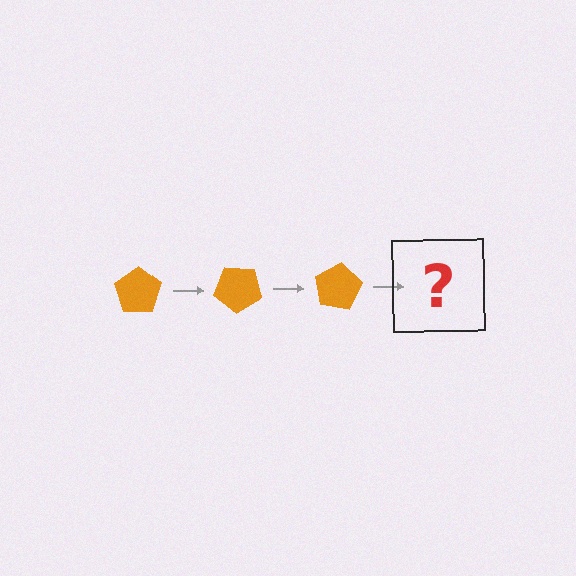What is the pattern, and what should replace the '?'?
The pattern is that the pentagon rotates 40 degrees each step. The '?' should be an orange pentagon rotated 120 degrees.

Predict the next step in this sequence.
The next step is an orange pentagon rotated 120 degrees.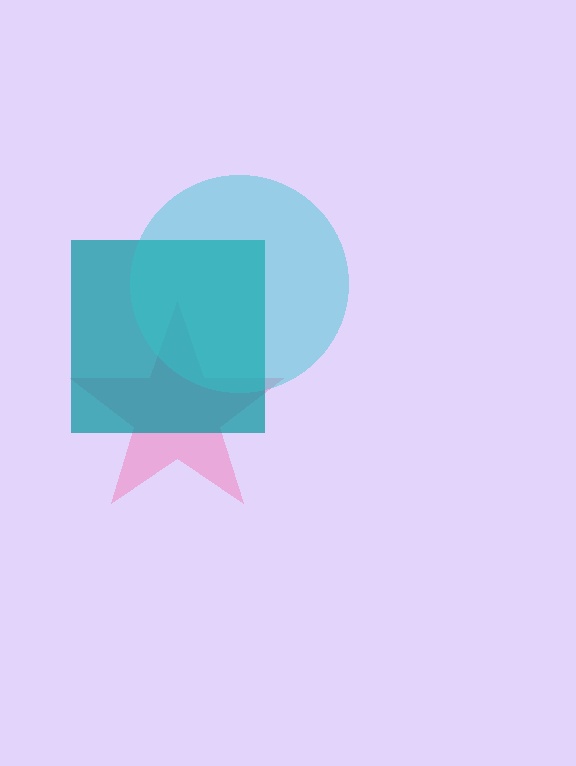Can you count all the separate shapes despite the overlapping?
Yes, there are 3 separate shapes.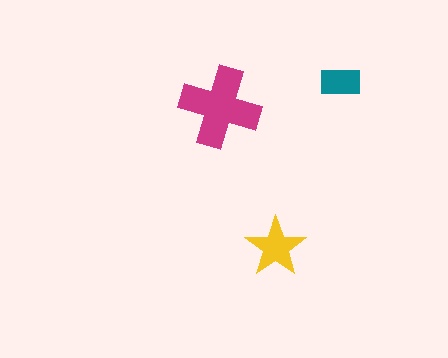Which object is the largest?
The magenta cross.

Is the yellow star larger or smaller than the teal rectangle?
Larger.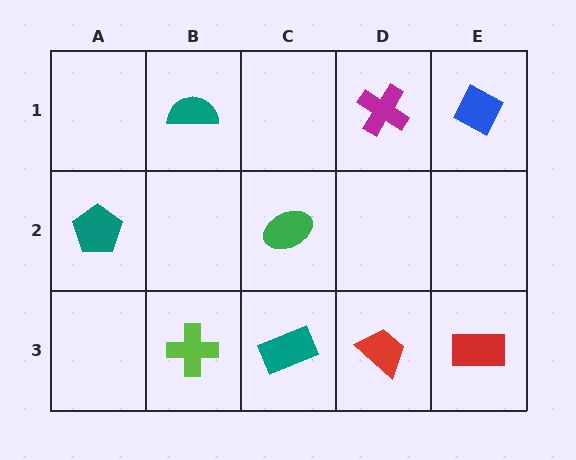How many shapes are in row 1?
3 shapes.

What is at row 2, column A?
A teal pentagon.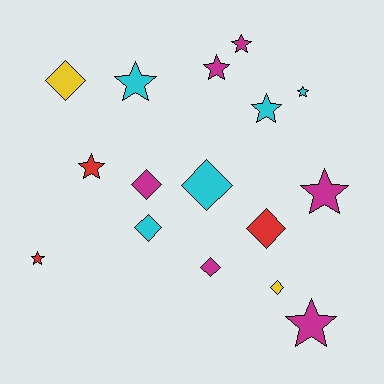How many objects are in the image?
There are 16 objects.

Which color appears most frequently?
Magenta, with 6 objects.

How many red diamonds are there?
There is 1 red diamond.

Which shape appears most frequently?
Star, with 9 objects.